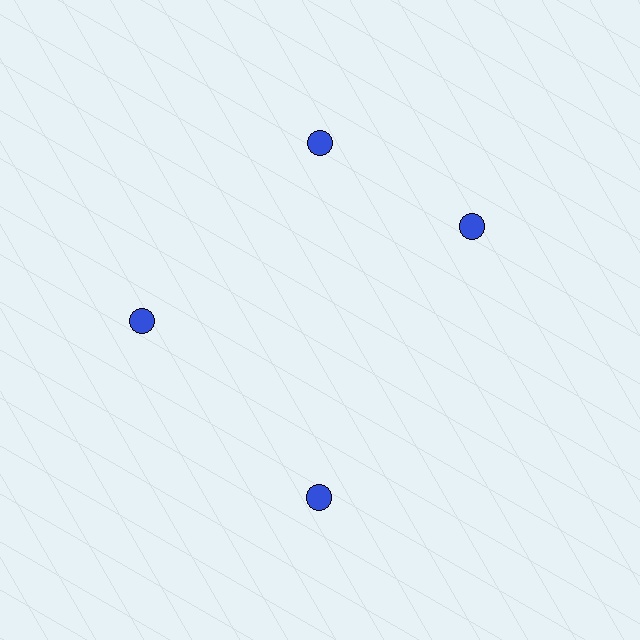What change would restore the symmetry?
The symmetry would be restored by rotating it back into even spacing with its neighbors so that all 4 circles sit at equal angles and equal distance from the center.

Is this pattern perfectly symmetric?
No. The 4 blue circles are arranged in a ring, but one element near the 3 o'clock position is rotated out of alignment along the ring, breaking the 4-fold rotational symmetry.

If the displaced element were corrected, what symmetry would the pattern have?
It would have 4-fold rotational symmetry — the pattern would map onto itself every 90 degrees.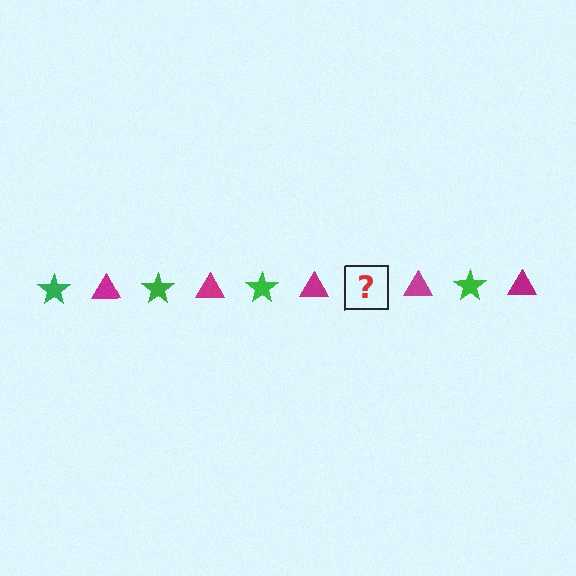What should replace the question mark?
The question mark should be replaced with a green star.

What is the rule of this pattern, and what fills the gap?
The rule is that the pattern alternates between green star and magenta triangle. The gap should be filled with a green star.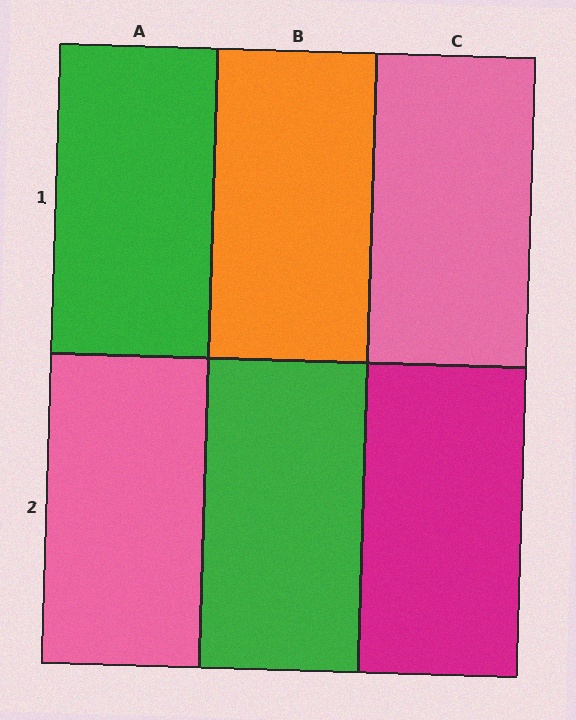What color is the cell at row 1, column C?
Pink.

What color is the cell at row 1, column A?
Green.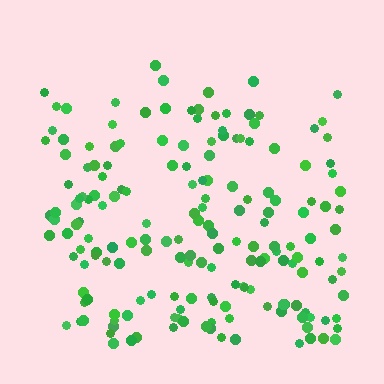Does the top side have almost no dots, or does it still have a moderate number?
Still a moderate number, just noticeably fewer than the bottom.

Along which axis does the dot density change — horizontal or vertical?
Vertical.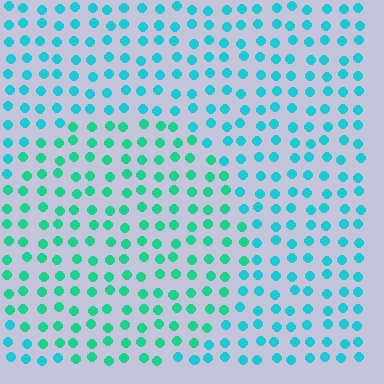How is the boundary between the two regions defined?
The boundary is defined purely by a slight shift in hue (about 27 degrees). Spacing, size, and orientation are identical on both sides.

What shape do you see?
I see a circle.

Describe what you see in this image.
The image is filled with small cyan elements in a uniform arrangement. A circle-shaped region is visible where the elements are tinted to a slightly different hue, forming a subtle color boundary.